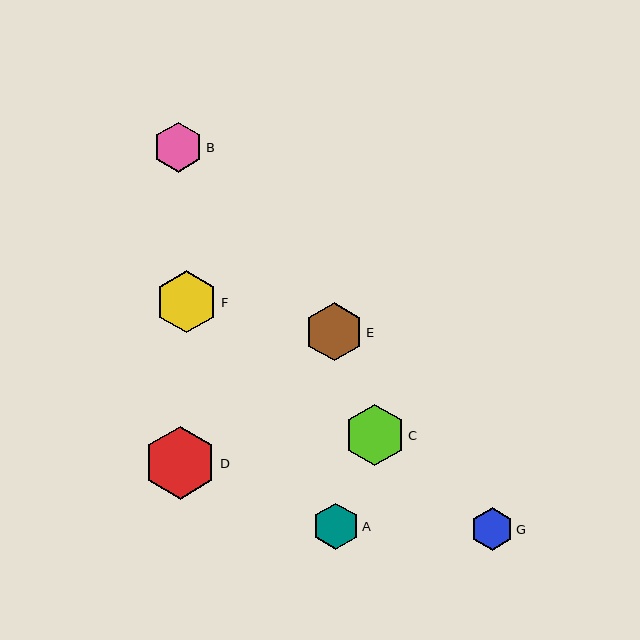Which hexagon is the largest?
Hexagon D is the largest with a size of approximately 73 pixels.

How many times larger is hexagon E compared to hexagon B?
Hexagon E is approximately 1.2 times the size of hexagon B.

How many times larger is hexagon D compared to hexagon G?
Hexagon D is approximately 1.7 times the size of hexagon G.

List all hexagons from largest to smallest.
From largest to smallest: D, F, C, E, B, A, G.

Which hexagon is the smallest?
Hexagon G is the smallest with a size of approximately 43 pixels.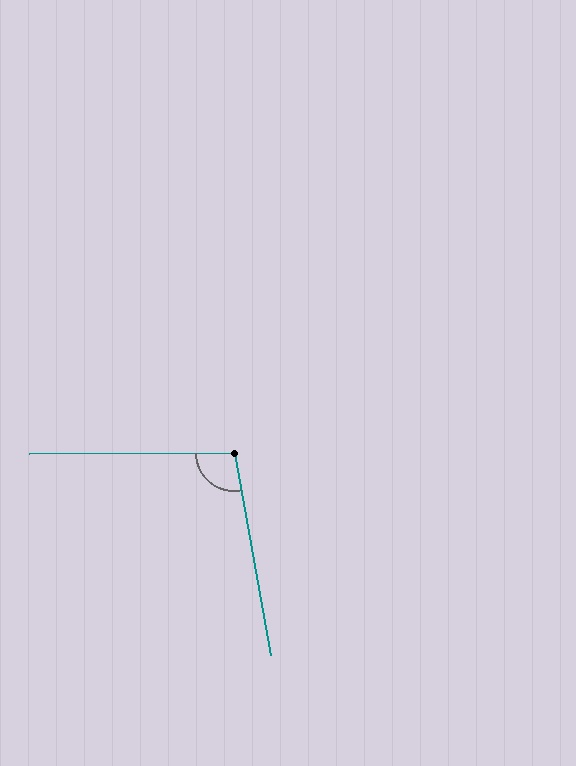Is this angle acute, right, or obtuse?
It is obtuse.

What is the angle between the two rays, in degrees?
Approximately 100 degrees.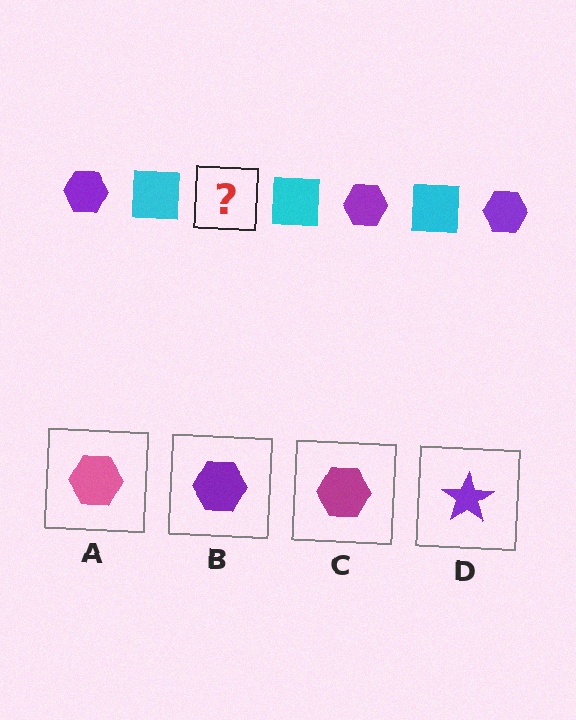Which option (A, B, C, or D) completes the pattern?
B.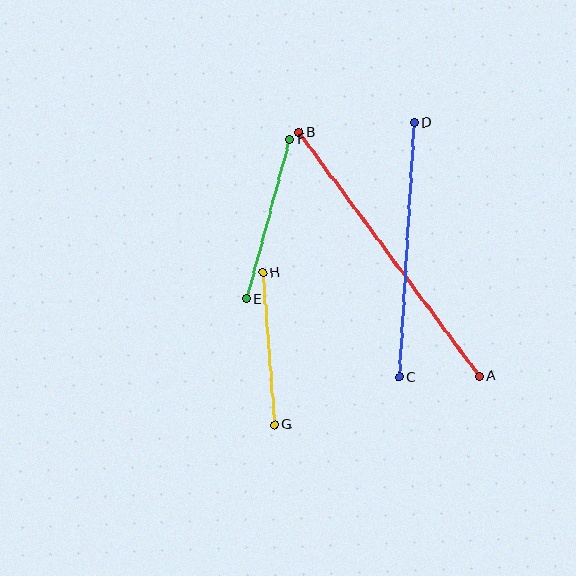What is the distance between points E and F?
The distance is approximately 165 pixels.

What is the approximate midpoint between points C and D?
The midpoint is at approximately (406, 250) pixels.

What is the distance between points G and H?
The distance is approximately 153 pixels.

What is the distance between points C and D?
The distance is approximately 255 pixels.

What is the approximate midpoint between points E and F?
The midpoint is at approximately (268, 219) pixels.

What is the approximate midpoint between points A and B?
The midpoint is at approximately (389, 254) pixels.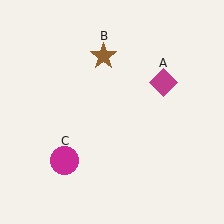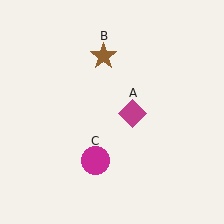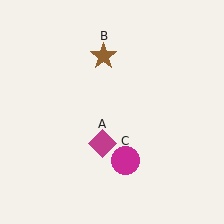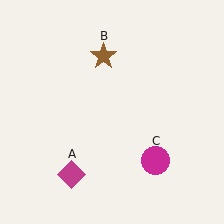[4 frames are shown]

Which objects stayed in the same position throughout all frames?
Brown star (object B) remained stationary.